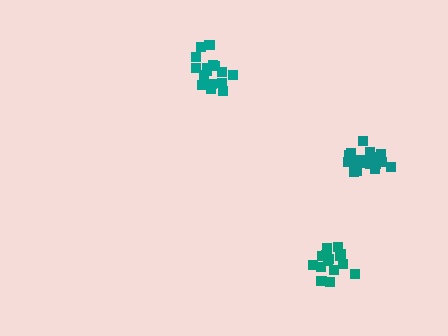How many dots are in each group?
Group 1: 15 dots, Group 2: 17 dots, Group 3: 19 dots (51 total).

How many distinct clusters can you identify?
There are 3 distinct clusters.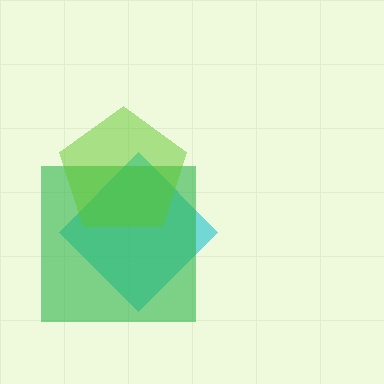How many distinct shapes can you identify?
There are 3 distinct shapes: a cyan diamond, a green square, a lime pentagon.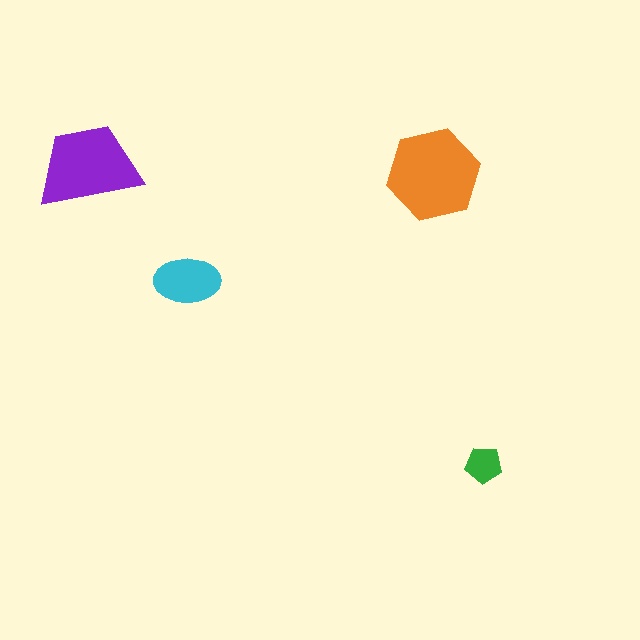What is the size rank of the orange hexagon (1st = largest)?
1st.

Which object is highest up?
The purple trapezoid is topmost.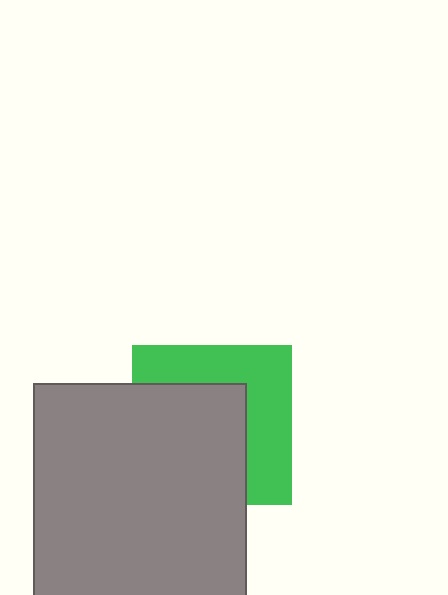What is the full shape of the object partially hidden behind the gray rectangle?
The partially hidden object is a green square.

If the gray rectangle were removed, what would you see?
You would see the complete green square.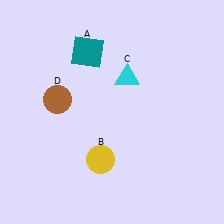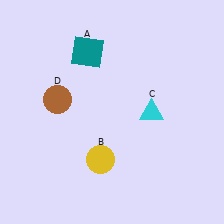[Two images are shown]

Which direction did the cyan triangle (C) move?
The cyan triangle (C) moved down.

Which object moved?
The cyan triangle (C) moved down.